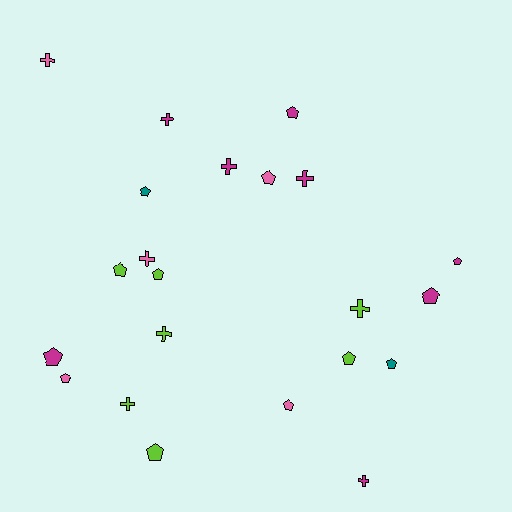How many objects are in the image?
There are 22 objects.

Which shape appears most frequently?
Pentagon, with 13 objects.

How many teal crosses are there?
There are no teal crosses.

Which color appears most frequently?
Magenta, with 8 objects.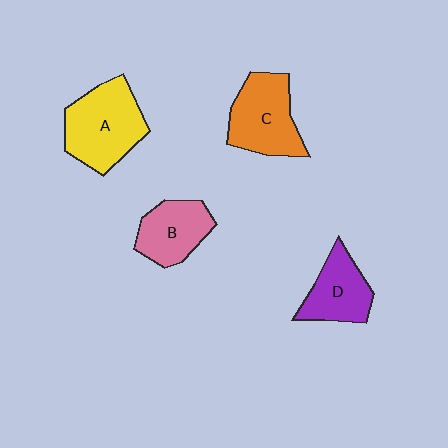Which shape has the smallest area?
Shape B (pink).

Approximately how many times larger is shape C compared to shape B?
Approximately 1.3 times.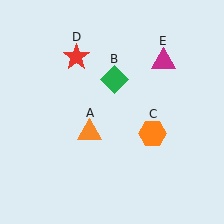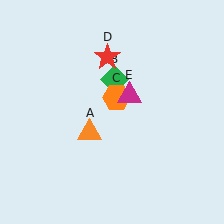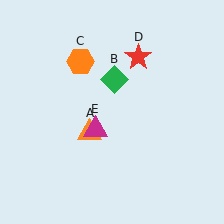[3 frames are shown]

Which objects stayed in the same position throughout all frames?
Orange triangle (object A) and green diamond (object B) remained stationary.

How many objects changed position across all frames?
3 objects changed position: orange hexagon (object C), red star (object D), magenta triangle (object E).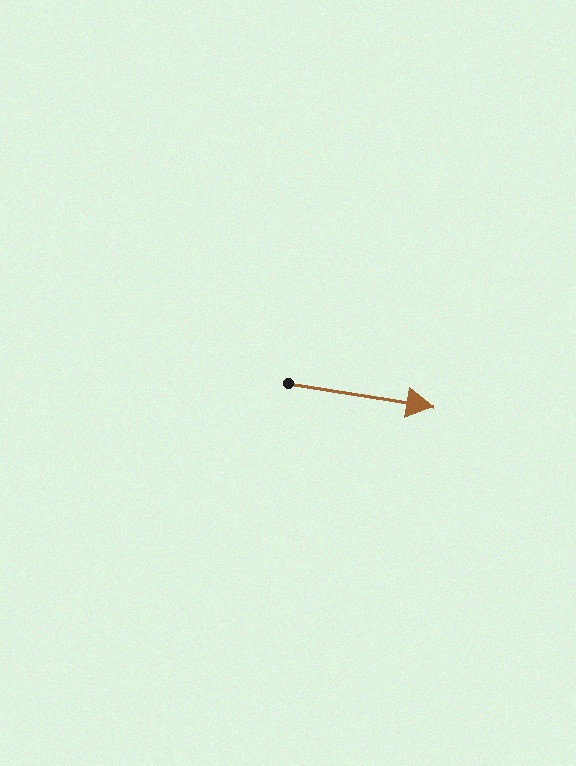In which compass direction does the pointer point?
East.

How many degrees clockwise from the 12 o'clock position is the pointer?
Approximately 99 degrees.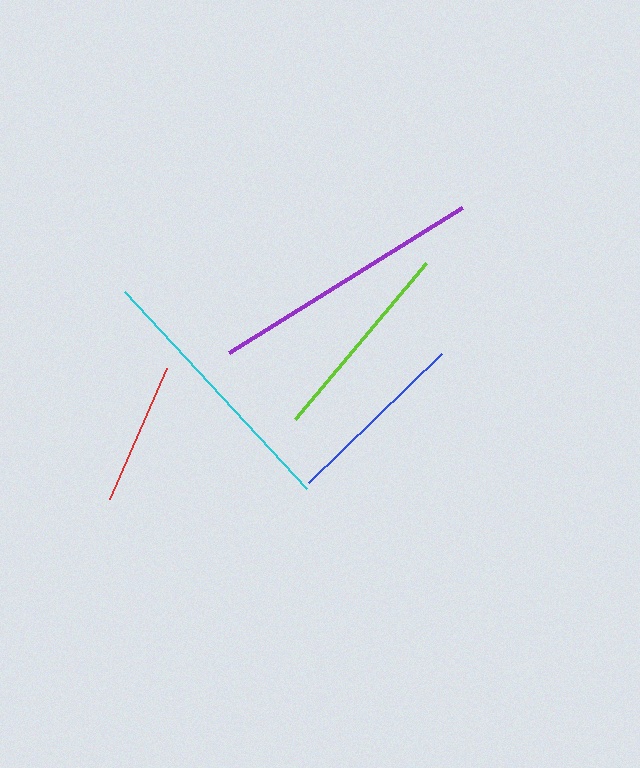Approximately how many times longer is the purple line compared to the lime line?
The purple line is approximately 1.3 times the length of the lime line.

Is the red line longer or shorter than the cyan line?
The cyan line is longer than the red line.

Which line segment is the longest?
The purple line is the longest at approximately 274 pixels.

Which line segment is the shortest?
The red line is the shortest at approximately 143 pixels.